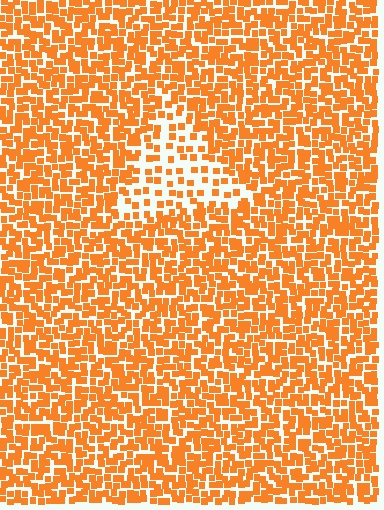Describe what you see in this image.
The image contains small orange elements arranged at two different densities. A triangle-shaped region is visible where the elements are less densely packed than the surrounding area.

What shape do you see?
I see a triangle.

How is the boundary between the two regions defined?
The boundary is defined by a change in element density (approximately 2.2x ratio). All elements are the same color, size, and shape.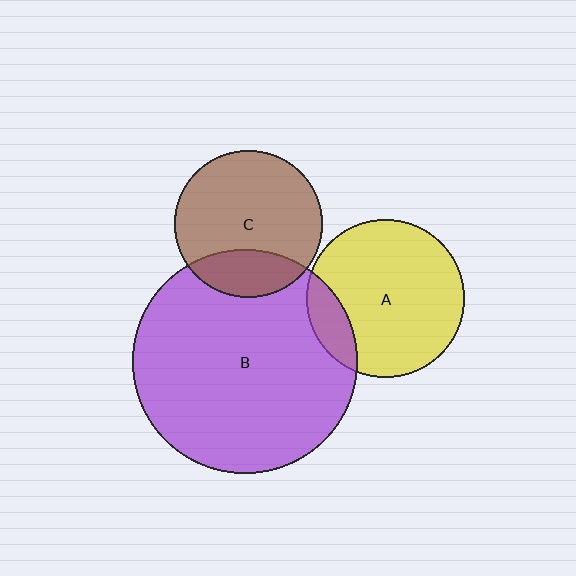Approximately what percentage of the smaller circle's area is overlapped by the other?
Approximately 25%.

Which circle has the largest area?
Circle B (purple).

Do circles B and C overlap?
Yes.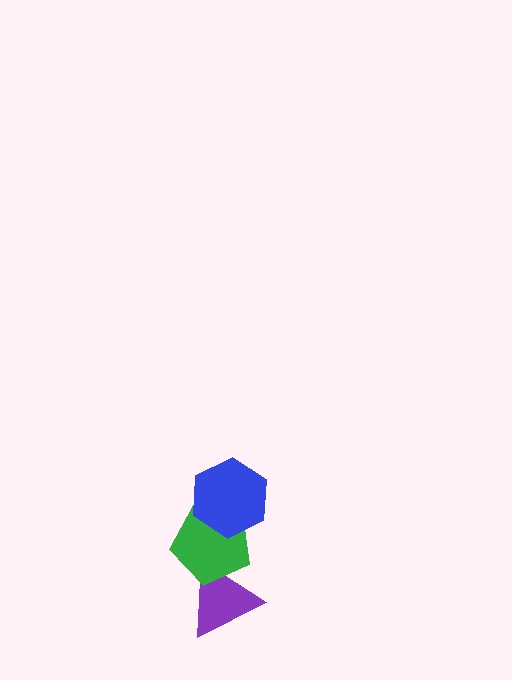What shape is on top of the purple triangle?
The green pentagon is on top of the purple triangle.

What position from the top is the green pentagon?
The green pentagon is 2nd from the top.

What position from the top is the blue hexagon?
The blue hexagon is 1st from the top.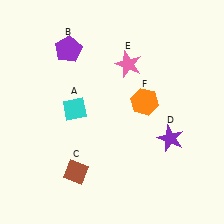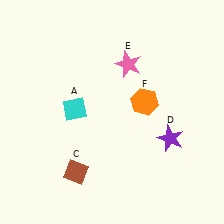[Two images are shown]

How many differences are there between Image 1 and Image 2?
There is 1 difference between the two images.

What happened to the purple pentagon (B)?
The purple pentagon (B) was removed in Image 2. It was in the top-left area of Image 1.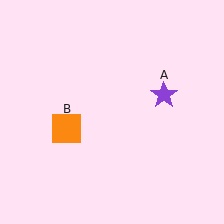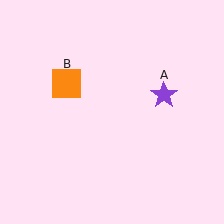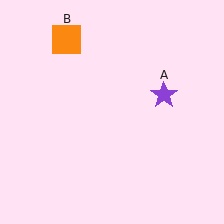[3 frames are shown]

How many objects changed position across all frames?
1 object changed position: orange square (object B).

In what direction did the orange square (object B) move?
The orange square (object B) moved up.